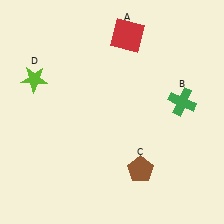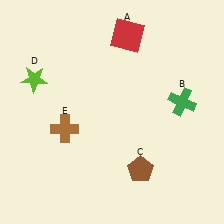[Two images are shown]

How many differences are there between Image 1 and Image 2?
There is 1 difference between the two images.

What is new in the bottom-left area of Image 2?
A brown cross (E) was added in the bottom-left area of Image 2.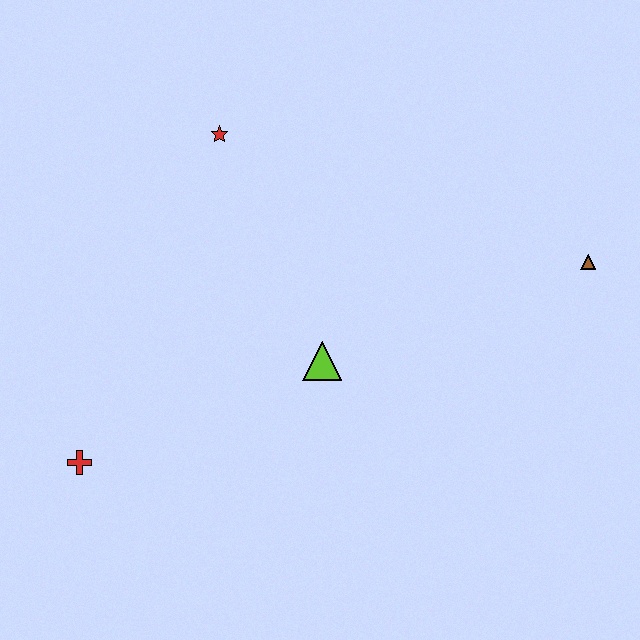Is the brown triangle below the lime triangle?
No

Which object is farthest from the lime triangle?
The brown triangle is farthest from the lime triangle.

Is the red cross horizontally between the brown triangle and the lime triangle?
No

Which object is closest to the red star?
The lime triangle is closest to the red star.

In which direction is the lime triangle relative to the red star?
The lime triangle is below the red star.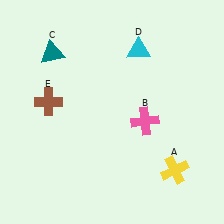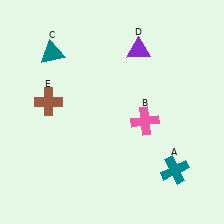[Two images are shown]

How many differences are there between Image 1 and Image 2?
There are 2 differences between the two images.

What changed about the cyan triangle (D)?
In Image 1, D is cyan. In Image 2, it changed to purple.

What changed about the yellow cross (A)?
In Image 1, A is yellow. In Image 2, it changed to teal.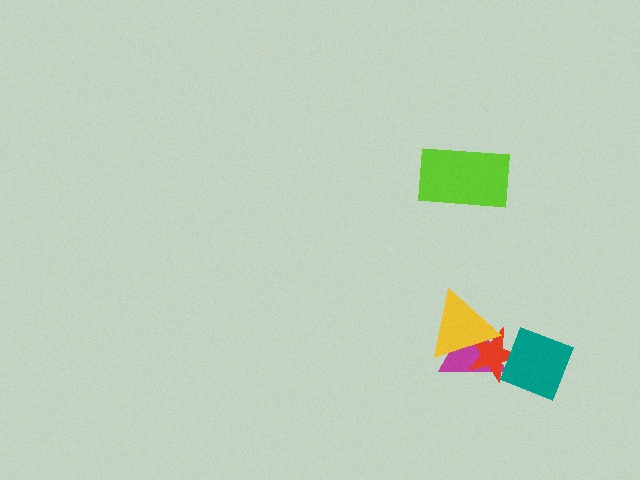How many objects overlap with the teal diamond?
2 objects overlap with the teal diamond.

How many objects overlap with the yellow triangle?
2 objects overlap with the yellow triangle.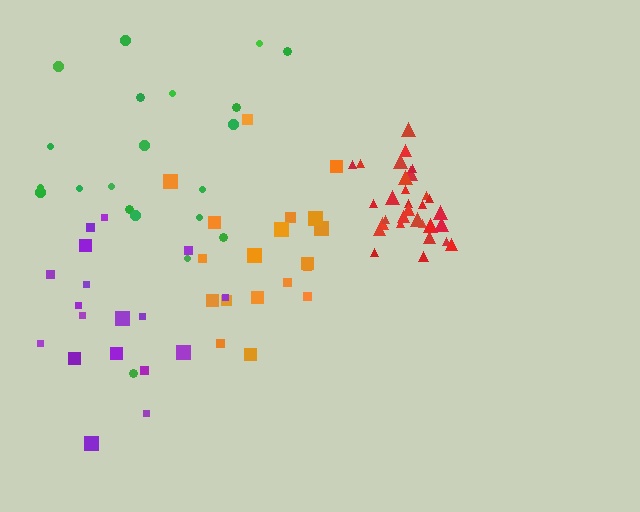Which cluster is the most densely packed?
Red.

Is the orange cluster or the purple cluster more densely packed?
Orange.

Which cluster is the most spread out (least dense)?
Green.